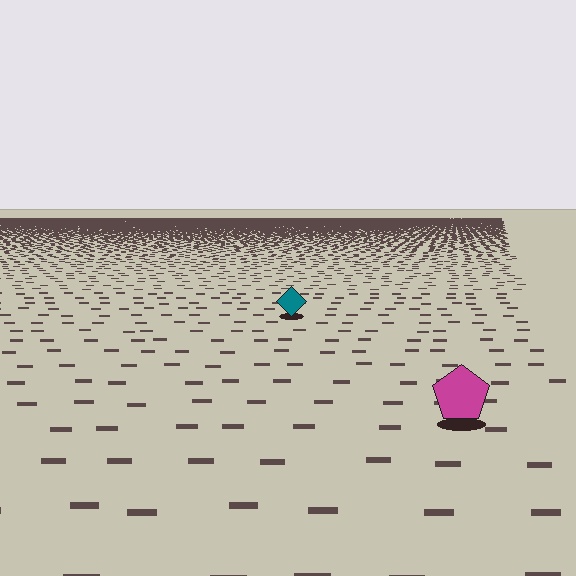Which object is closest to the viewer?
The magenta pentagon is closest. The texture marks near it are larger and more spread out.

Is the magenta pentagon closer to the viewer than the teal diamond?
Yes. The magenta pentagon is closer — you can tell from the texture gradient: the ground texture is coarser near it.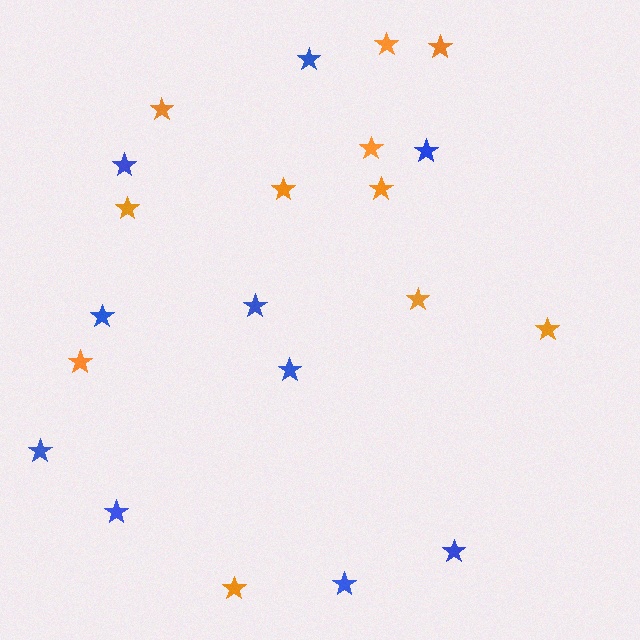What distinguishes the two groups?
There are 2 groups: one group of orange stars (11) and one group of blue stars (10).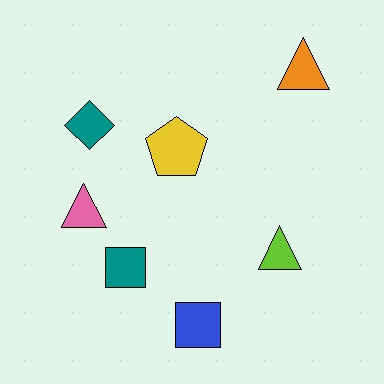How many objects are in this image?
There are 7 objects.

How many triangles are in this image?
There are 3 triangles.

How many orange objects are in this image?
There is 1 orange object.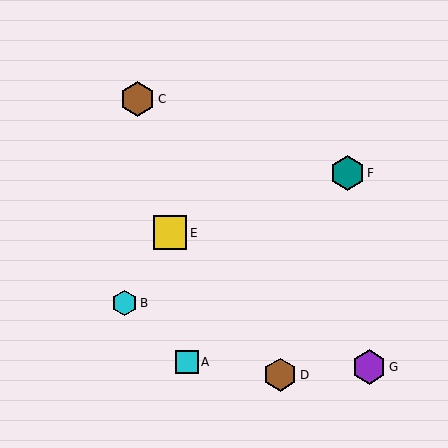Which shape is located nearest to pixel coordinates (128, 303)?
The cyan hexagon (labeled B) at (124, 303) is nearest to that location.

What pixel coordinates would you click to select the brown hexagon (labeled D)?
Click at (280, 375) to select the brown hexagon D.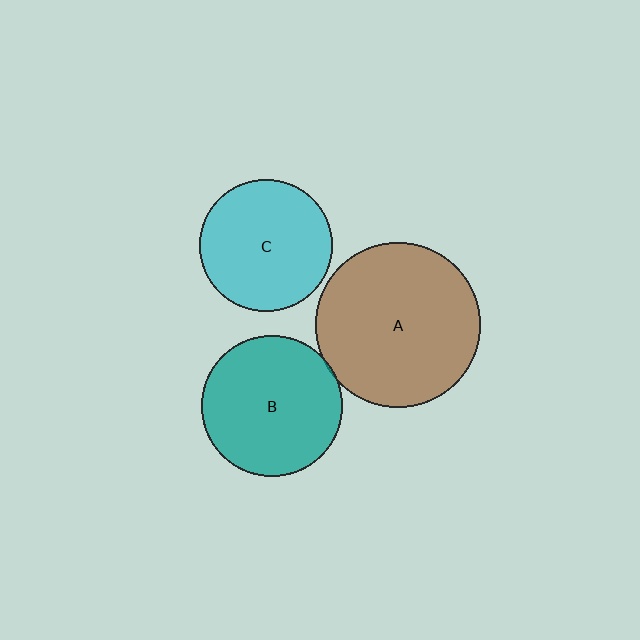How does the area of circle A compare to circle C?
Approximately 1.6 times.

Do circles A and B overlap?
Yes.